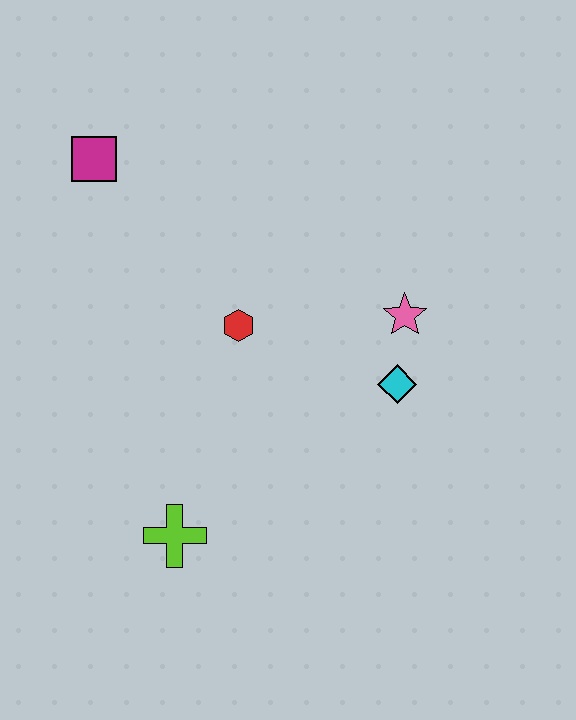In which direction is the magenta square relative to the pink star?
The magenta square is to the left of the pink star.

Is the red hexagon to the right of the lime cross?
Yes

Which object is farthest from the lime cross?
The magenta square is farthest from the lime cross.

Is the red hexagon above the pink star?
No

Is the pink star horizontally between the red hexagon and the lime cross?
No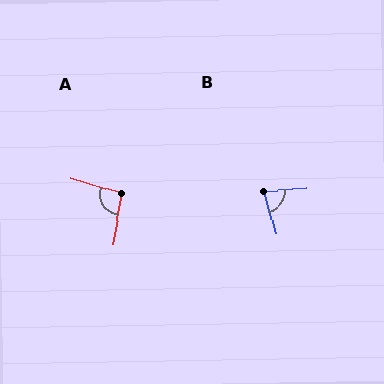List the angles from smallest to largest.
B (79°), A (96°).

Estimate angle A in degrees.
Approximately 96 degrees.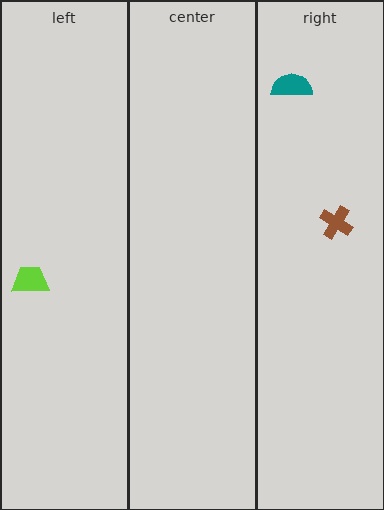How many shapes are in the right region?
2.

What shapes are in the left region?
The lime trapezoid.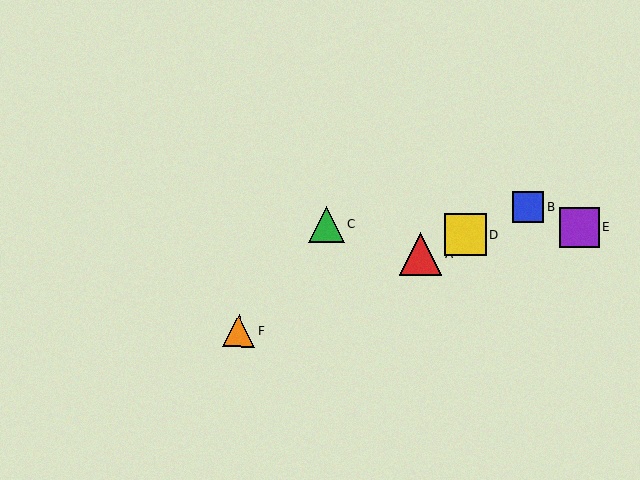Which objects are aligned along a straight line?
Objects A, B, D, F are aligned along a straight line.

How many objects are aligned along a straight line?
4 objects (A, B, D, F) are aligned along a straight line.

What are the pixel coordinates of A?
Object A is at (421, 254).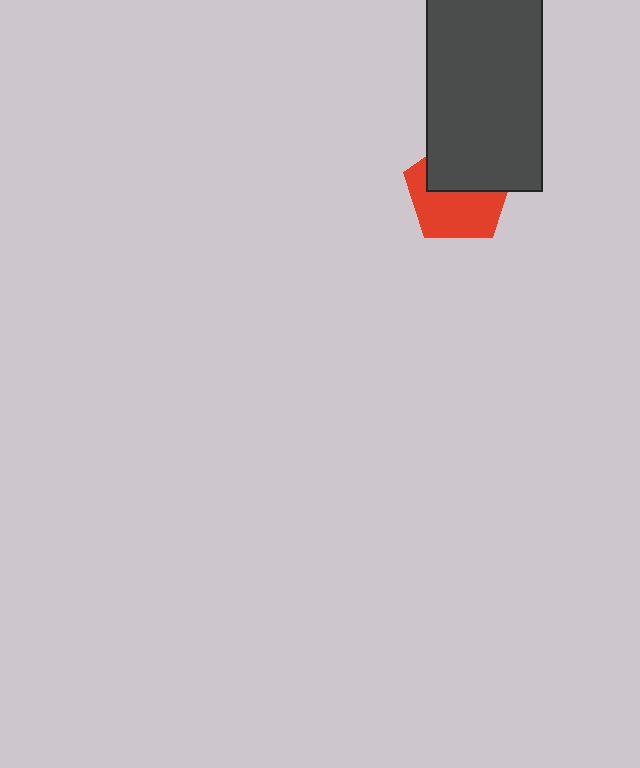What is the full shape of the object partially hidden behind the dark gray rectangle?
The partially hidden object is a red pentagon.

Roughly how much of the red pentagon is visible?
About half of it is visible (roughly 55%).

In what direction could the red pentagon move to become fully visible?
The red pentagon could move down. That would shift it out from behind the dark gray rectangle entirely.